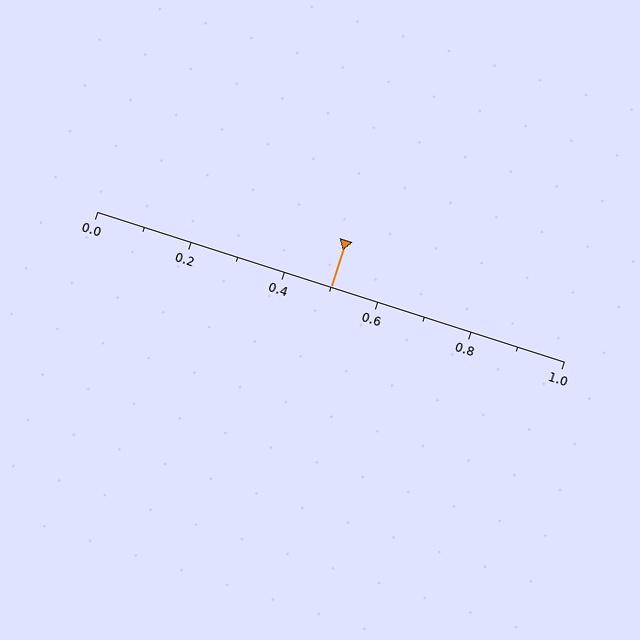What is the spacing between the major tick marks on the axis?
The major ticks are spaced 0.2 apart.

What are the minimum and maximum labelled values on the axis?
The axis runs from 0.0 to 1.0.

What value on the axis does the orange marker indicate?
The marker indicates approximately 0.5.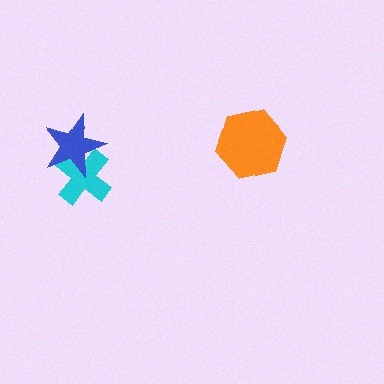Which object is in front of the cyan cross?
The blue star is in front of the cyan cross.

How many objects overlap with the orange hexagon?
0 objects overlap with the orange hexagon.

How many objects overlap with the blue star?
1 object overlaps with the blue star.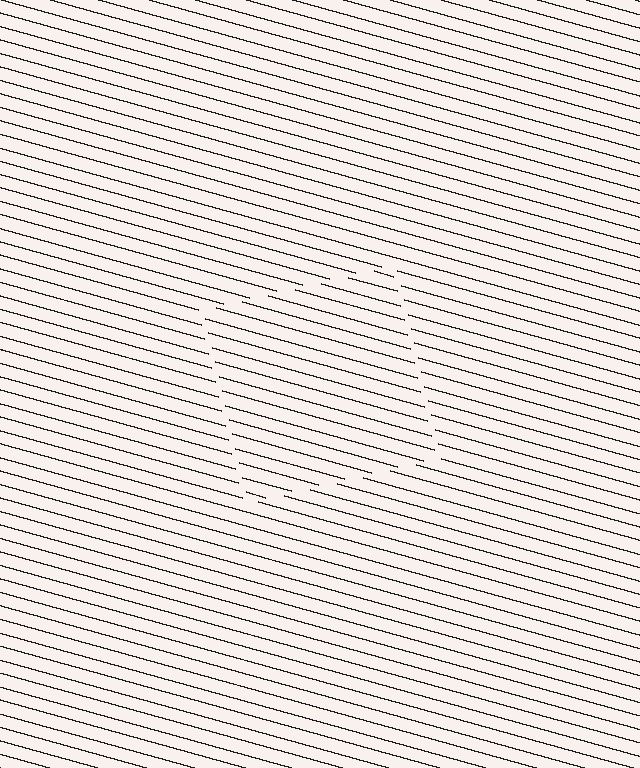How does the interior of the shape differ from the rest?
The interior of the shape contains the same grating, shifted by half a period — the contour is defined by the phase discontinuity where line-ends from the inner and outer gratings abut.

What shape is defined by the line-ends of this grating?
An illusory square. The interior of the shape contains the same grating, shifted by half a period — the contour is defined by the phase discontinuity where line-ends from the inner and outer gratings abut.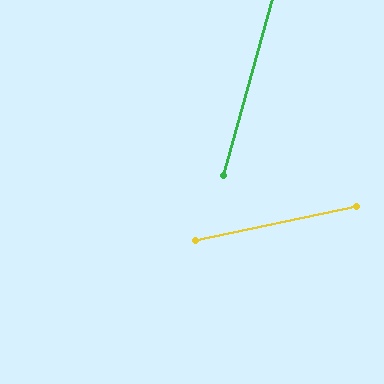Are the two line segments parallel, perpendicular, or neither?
Neither parallel nor perpendicular — they differ by about 63°.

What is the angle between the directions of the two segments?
Approximately 63 degrees.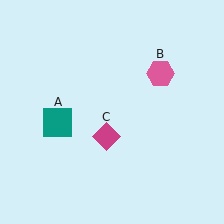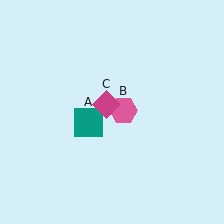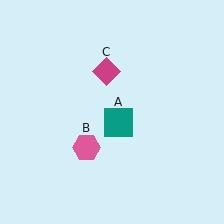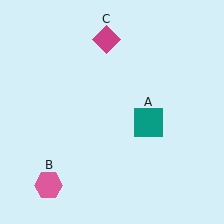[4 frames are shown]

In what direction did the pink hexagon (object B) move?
The pink hexagon (object B) moved down and to the left.